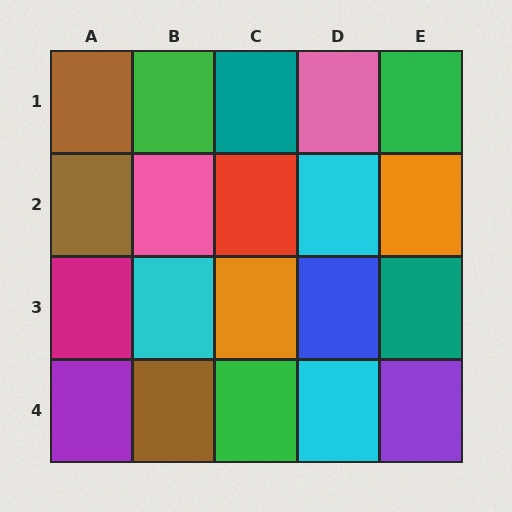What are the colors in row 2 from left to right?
Brown, pink, red, cyan, orange.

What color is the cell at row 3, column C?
Orange.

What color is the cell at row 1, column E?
Green.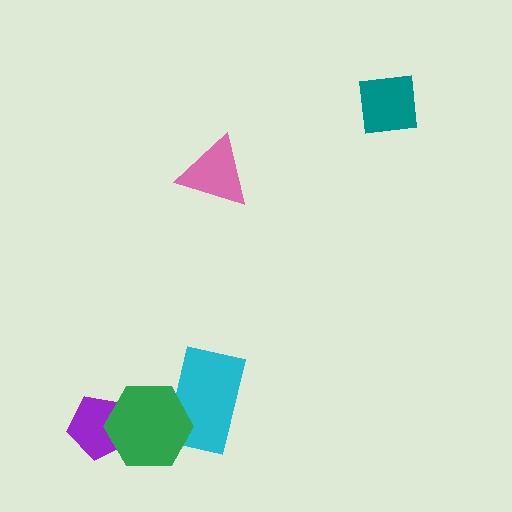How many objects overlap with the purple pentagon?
1 object overlaps with the purple pentagon.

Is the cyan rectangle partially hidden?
Yes, it is partially covered by another shape.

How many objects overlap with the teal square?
0 objects overlap with the teal square.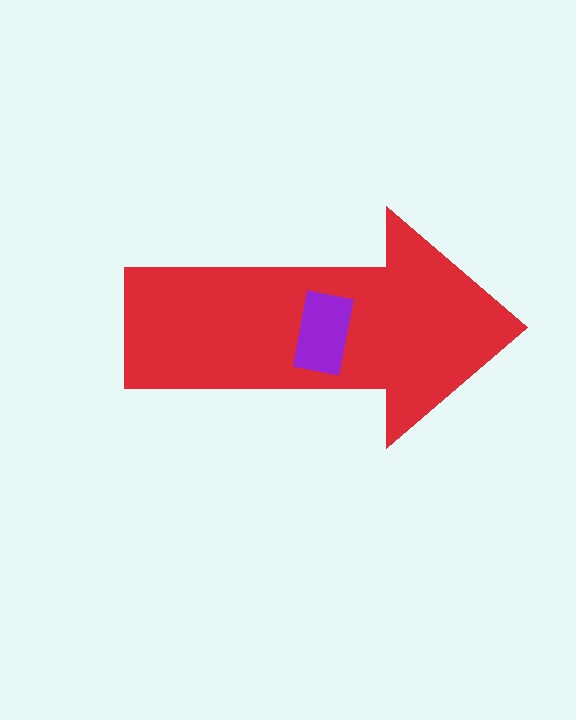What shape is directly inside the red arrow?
The purple rectangle.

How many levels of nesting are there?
2.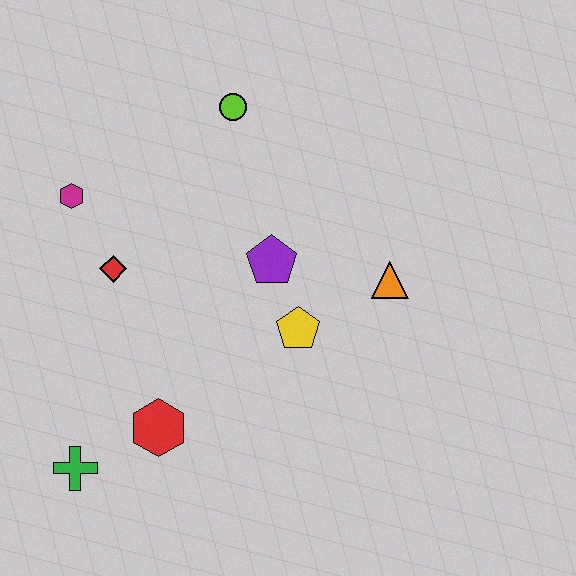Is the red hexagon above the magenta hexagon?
No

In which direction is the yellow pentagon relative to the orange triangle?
The yellow pentagon is to the left of the orange triangle.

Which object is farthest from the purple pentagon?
The green cross is farthest from the purple pentagon.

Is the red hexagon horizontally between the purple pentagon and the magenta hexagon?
Yes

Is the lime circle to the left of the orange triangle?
Yes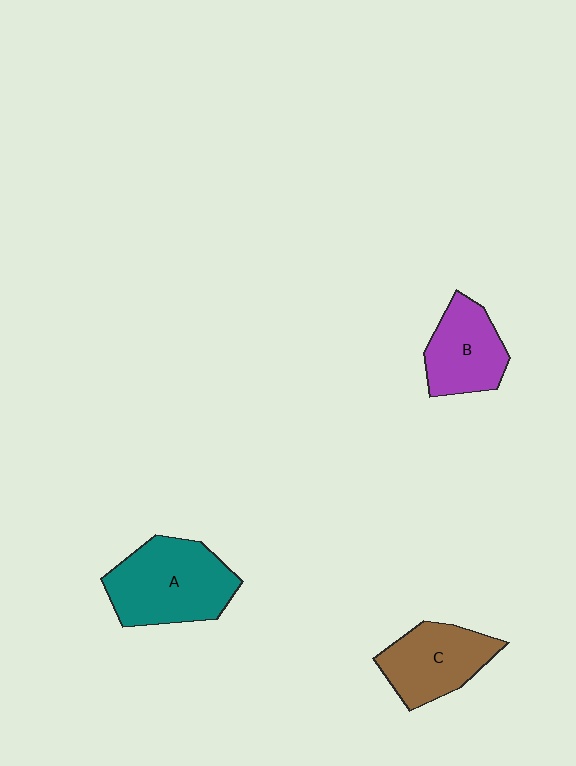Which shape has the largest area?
Shape A (teal).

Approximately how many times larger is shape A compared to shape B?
Approximately 1.4 times.